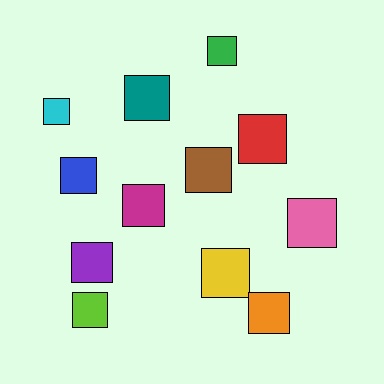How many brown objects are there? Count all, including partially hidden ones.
There is 1 brown object.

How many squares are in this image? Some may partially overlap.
There are 12 squares.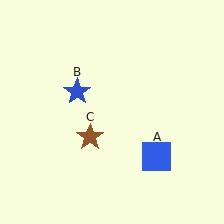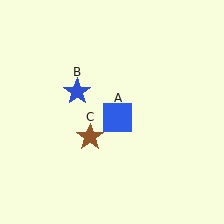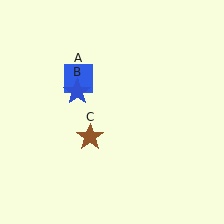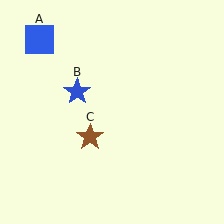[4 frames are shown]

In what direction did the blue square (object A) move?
The blue square (object A) moved up and to the left.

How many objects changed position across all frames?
1 object changed position: blue square (object A).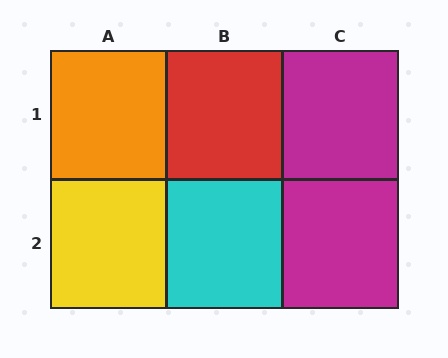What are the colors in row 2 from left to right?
Yellow, cyan, magenta.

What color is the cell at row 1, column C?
Magenta.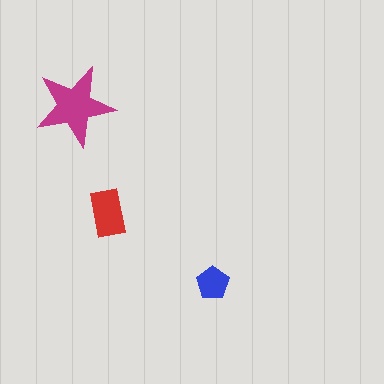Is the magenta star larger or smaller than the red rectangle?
Larger.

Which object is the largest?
The magenta star.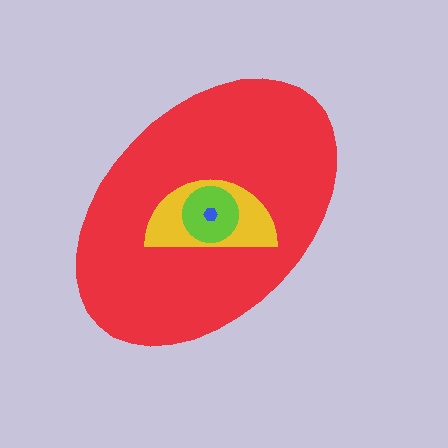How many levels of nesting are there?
4.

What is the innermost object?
The blue hexagon.